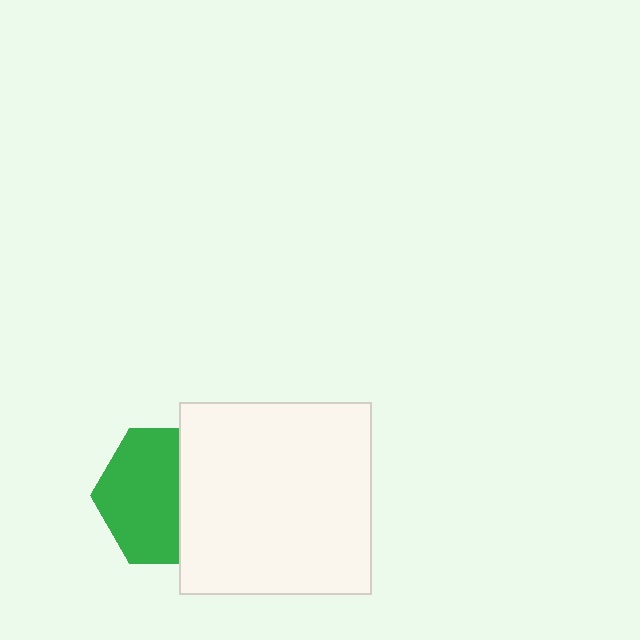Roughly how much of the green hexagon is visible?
About half of it is visible (roughly 59%).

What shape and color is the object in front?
The object in front is a white square.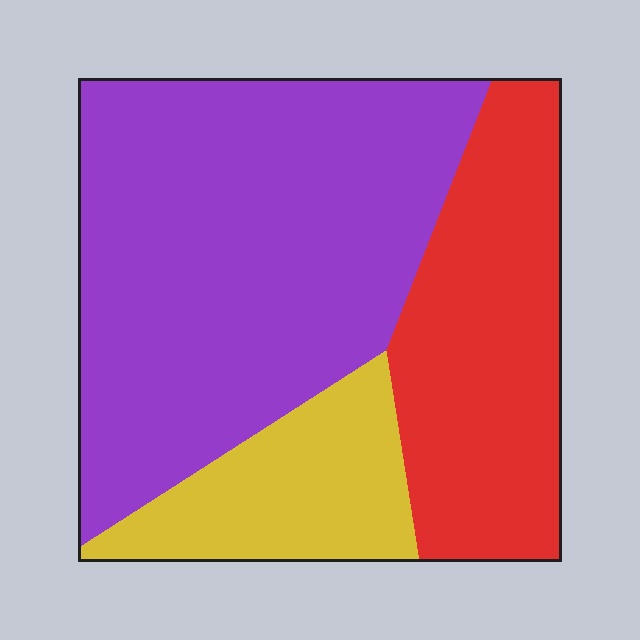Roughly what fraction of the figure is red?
Red takes up about one quarter (1/4) of the figure.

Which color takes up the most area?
Purple, at roughly 55%.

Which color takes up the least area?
Yellow, at roughly 15%.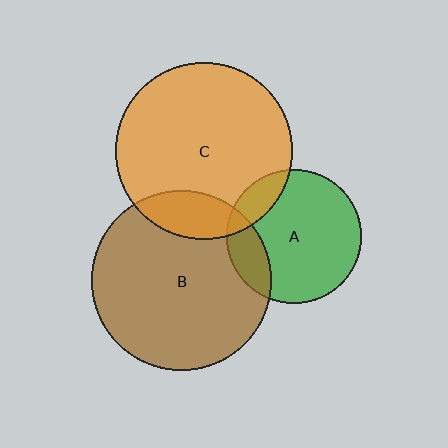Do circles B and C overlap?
Yes.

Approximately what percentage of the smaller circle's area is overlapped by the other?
Approximately 15%.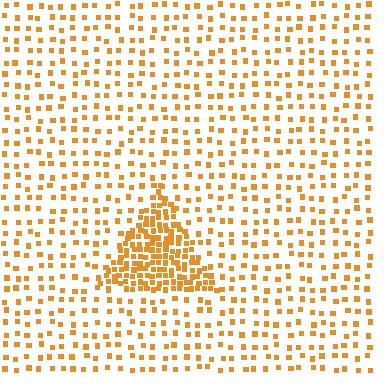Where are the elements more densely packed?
The elements are more densely packed inside the triangle boundary.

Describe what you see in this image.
The image contains small orange elements arranged at two different densities. A triangle-shaped region is visible where the elements are more densely packed than the surrounding area.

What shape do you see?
I see a triangle.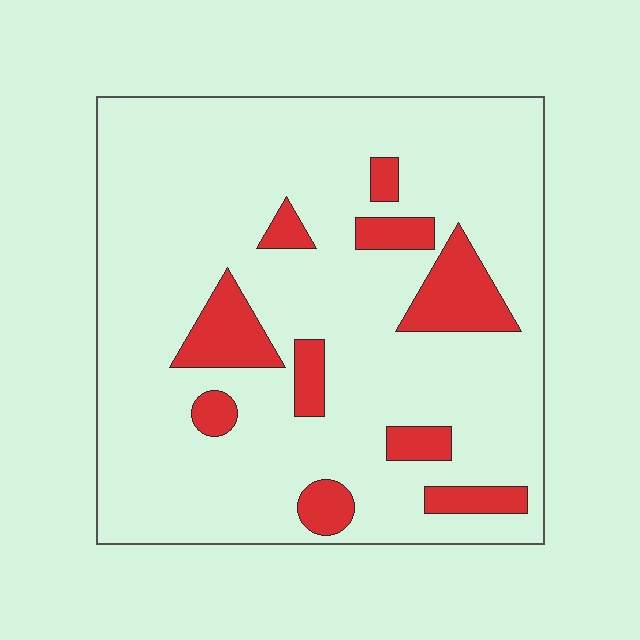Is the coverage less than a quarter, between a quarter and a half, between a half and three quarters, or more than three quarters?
Less than a quarter.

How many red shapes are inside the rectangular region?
10.